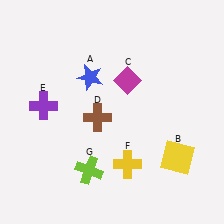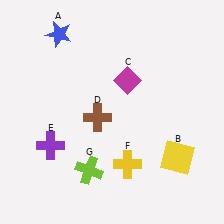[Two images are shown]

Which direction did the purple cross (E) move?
The purple cross (E) moved down.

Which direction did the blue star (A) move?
The blue star (A) moved up.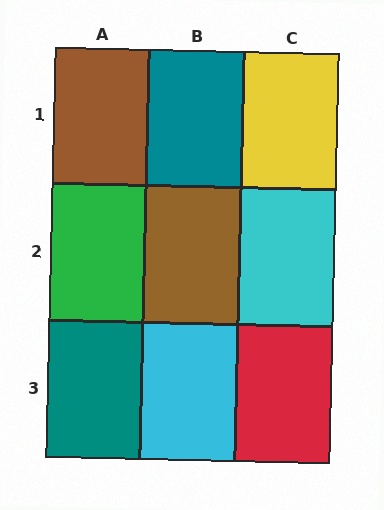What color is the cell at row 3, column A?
Teal.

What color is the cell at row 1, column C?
Yellow.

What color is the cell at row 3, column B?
Cyan.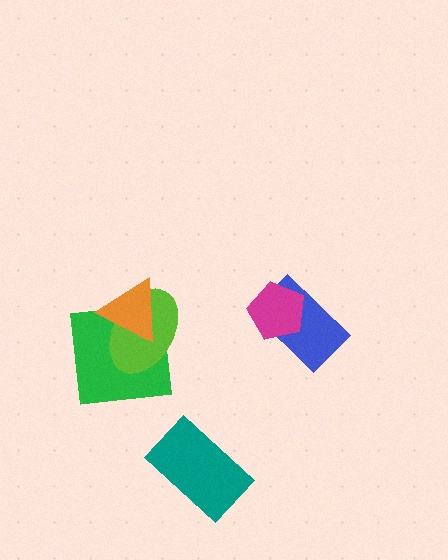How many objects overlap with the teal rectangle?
0 objects overlap with the teal rectangle.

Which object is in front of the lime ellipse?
The orange triangle is in front of the lime ellipse.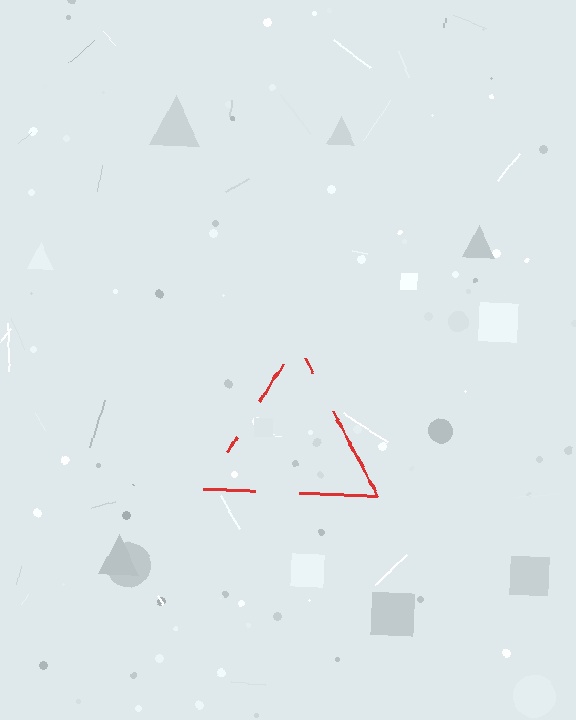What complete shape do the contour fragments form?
The contour fragments form a triangle.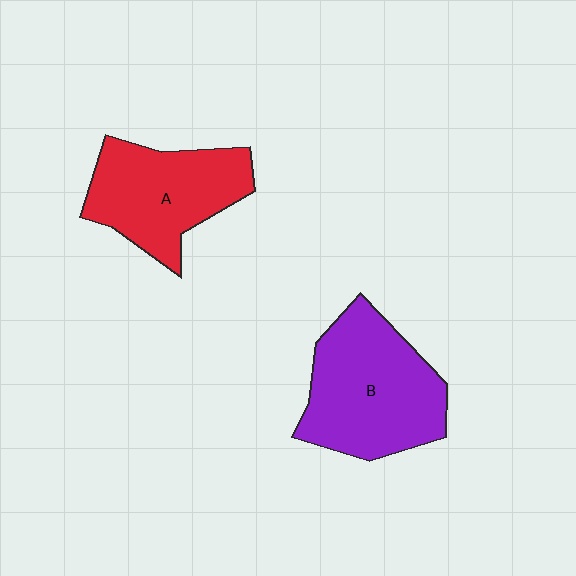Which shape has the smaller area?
Shape A (red).